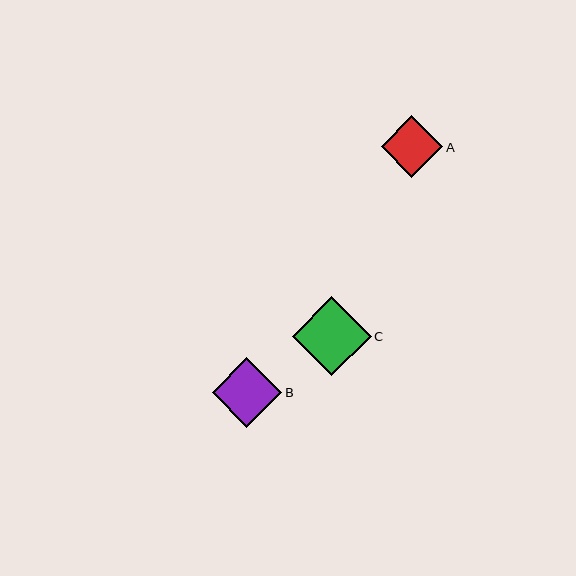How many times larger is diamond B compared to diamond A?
Diamond B is approximately 1.1 times the size of diamond A.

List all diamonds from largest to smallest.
From largest to smallest: C, B, A.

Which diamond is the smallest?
Diamond A is the smallest with a size of approximately 62 pixels.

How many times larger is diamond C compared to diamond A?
Diamond C is approximately 1.3 times the size of diamond A.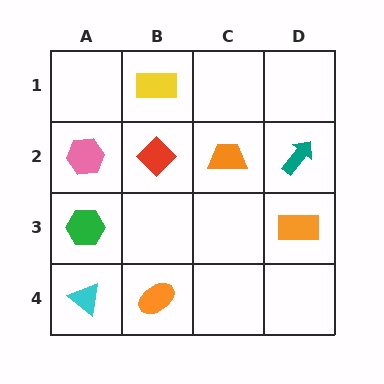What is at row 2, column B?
A red diamond.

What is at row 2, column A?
A pink hexagon.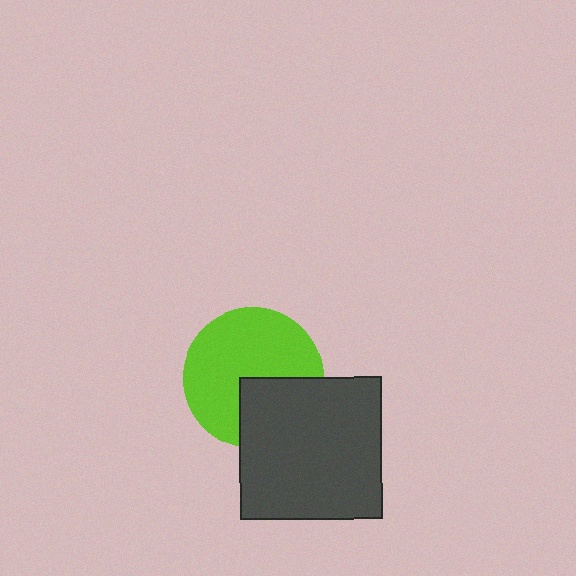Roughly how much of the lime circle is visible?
Most of it is visible (roughly 68%).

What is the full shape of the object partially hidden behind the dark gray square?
The partially hidden object is a lime circle.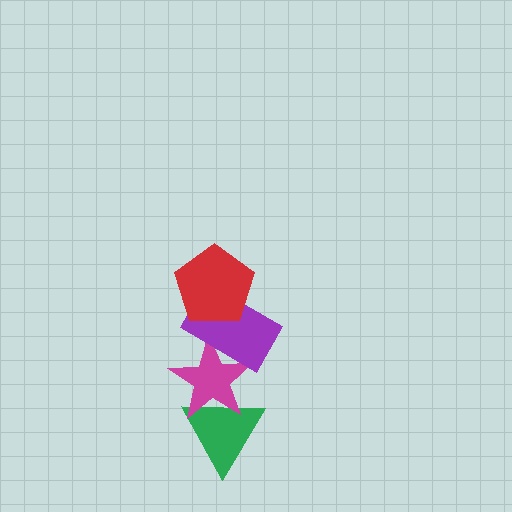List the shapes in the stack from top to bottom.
From top to bottom: the red pentagon, the purple rectangle, the magenta star, the green triangle.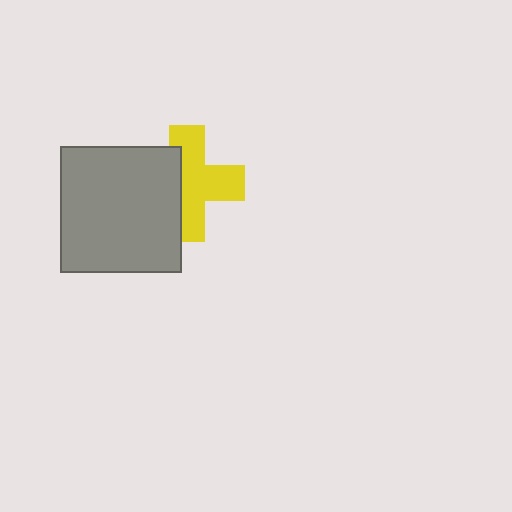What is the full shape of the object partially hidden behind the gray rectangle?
The partially hidden object is a yellow cross.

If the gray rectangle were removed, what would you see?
You would see the complete yellow cross.